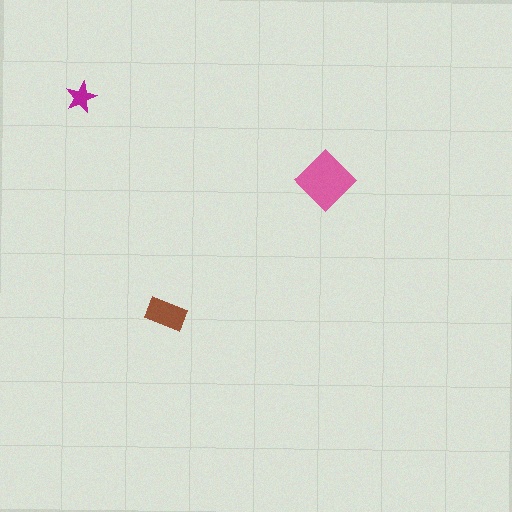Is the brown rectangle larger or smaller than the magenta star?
Larger.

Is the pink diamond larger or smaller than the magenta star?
Larger.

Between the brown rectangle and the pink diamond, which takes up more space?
The pink diamond.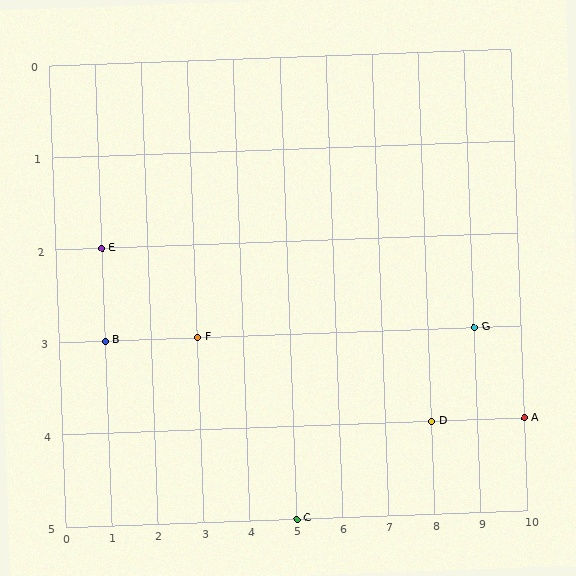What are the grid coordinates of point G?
Point G is at grid coordinates (9, 3).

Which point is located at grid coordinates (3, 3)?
Point F is at (3, 3).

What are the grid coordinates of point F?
Point F is at grid coordinates (3, 3).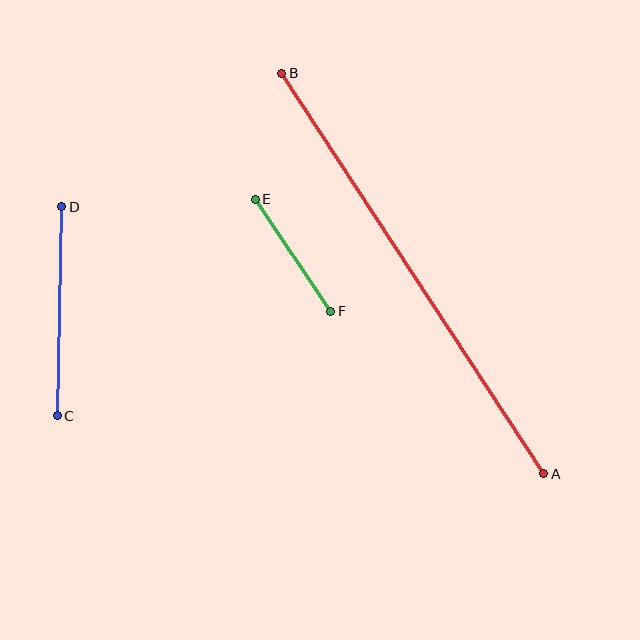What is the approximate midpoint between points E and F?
The midpoint is at approximately (293, 255) pixels.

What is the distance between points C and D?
The distance is approximately 209 pixels.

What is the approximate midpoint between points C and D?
The midpoint is at approximately (60, 311) pixels.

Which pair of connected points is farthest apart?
Points A and B are farthest apart.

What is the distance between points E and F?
The distance is approximately 135 pixels.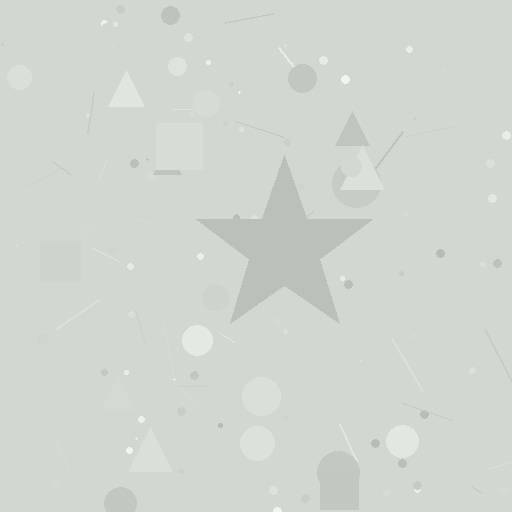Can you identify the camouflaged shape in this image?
The camouflaged shape is a star.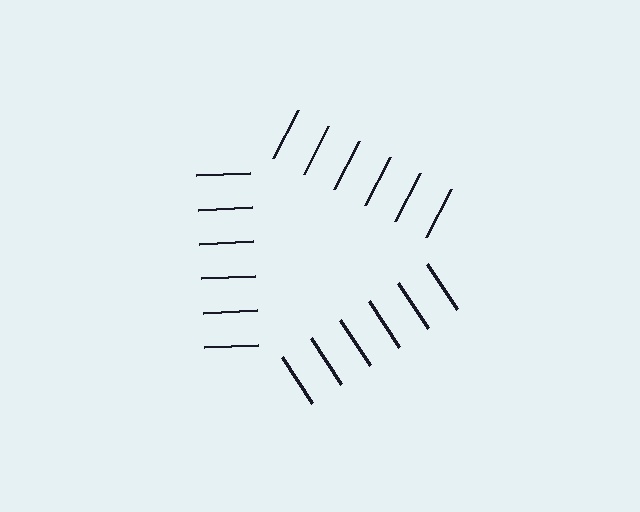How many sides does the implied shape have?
3 sides — the line-ends trace a triangle.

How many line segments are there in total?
18 — 6 along each of the 3 edges.